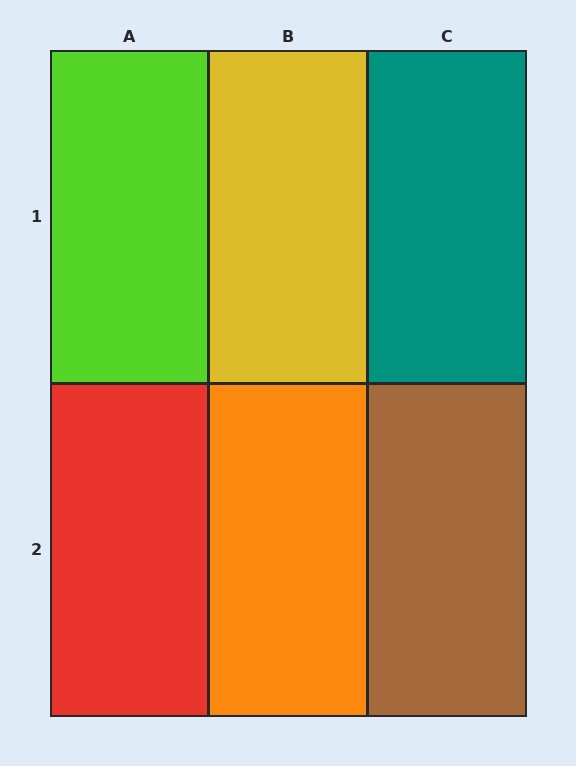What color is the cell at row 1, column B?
Yellow.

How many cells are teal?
1 cell is teal.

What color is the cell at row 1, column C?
Teal.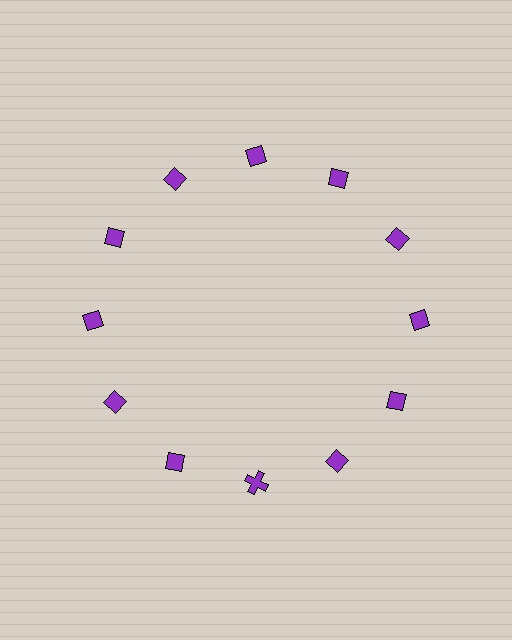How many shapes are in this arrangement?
There are 12 shapes arranged in a ring pattern.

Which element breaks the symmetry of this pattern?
The purple cross at roughly the 6 o'clock position breaks the symmetry. All other shapes are purple diamonds.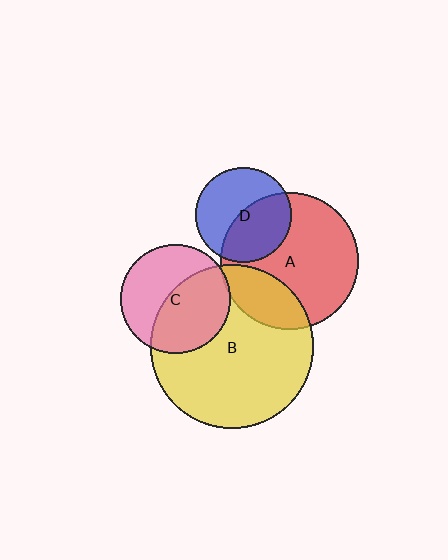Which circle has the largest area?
Circle B (yellow).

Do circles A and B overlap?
Yes.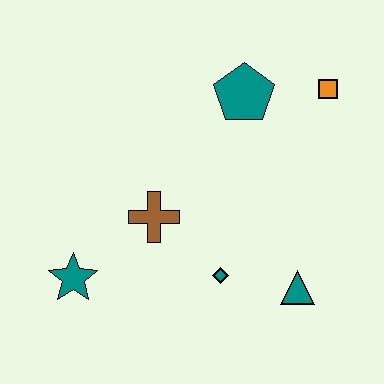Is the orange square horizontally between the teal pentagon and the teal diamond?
No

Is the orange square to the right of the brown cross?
Yes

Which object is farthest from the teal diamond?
The orange square is farthest from the teal diamond.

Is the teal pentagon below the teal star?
No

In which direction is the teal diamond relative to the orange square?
The teal diamond is below the orange square.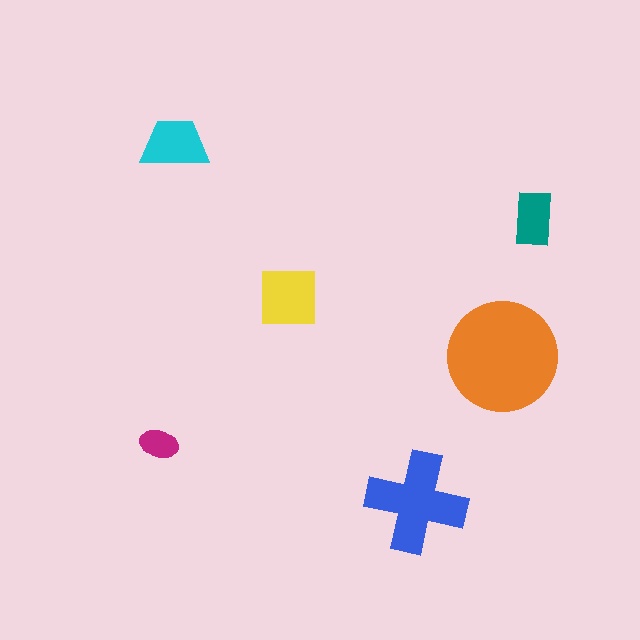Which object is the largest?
The orange circle.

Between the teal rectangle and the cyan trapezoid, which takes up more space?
The cyan trapezoid.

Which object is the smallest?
The magenta ellipse.